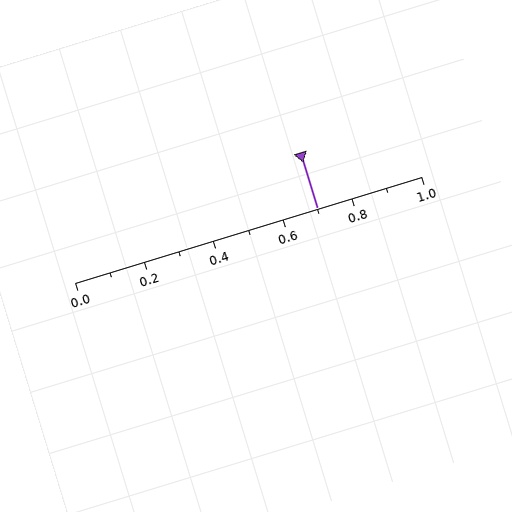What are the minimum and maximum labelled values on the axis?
The axis runs from 0.0 to 1.0.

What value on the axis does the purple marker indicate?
The marker indicates approximately 0.7.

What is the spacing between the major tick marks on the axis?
The major ticks are spaced 0.2 apart.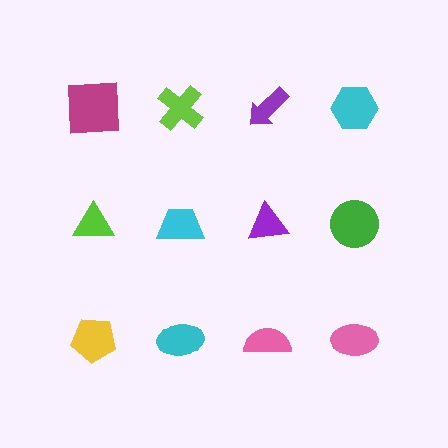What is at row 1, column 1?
A magenta square.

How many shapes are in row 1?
4 shapes.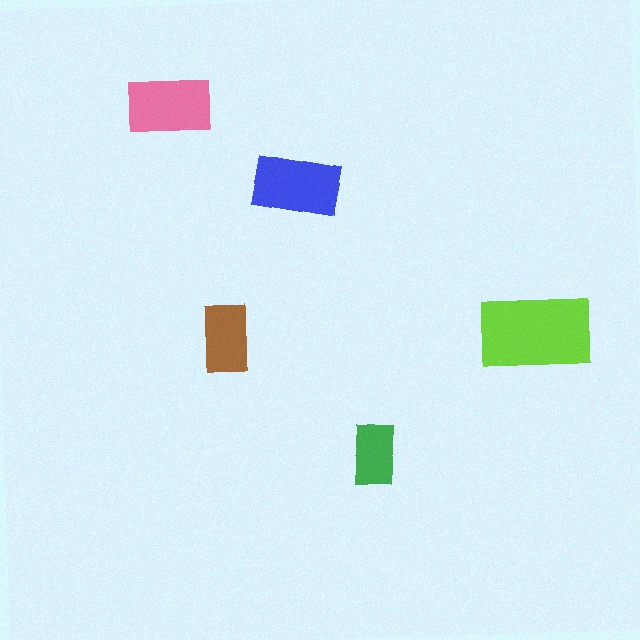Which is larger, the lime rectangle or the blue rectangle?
The lime one.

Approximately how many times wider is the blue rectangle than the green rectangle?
About 1.5 times wider.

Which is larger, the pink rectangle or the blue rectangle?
The blue one.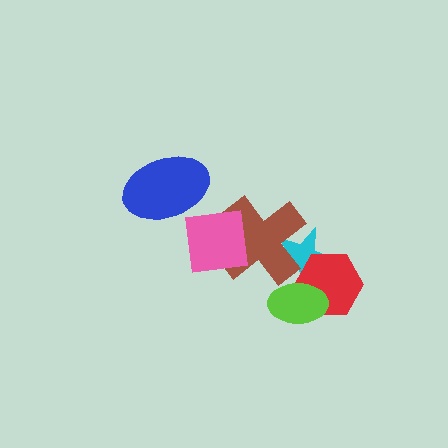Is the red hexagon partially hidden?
Yes, it is partially covered by another shape.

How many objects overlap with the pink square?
2 objects overlap with the pink square.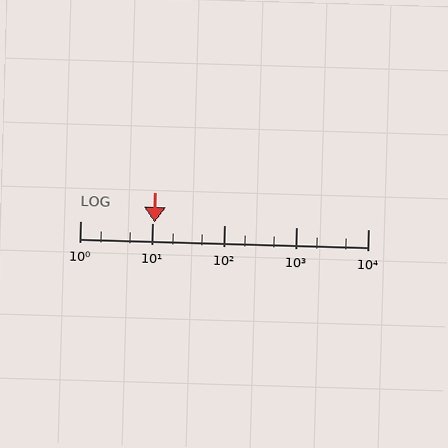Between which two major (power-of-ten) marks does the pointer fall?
The pointer is between 10 and 100.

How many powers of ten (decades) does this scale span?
The scale spans 4 decades, from 1 to 10000.